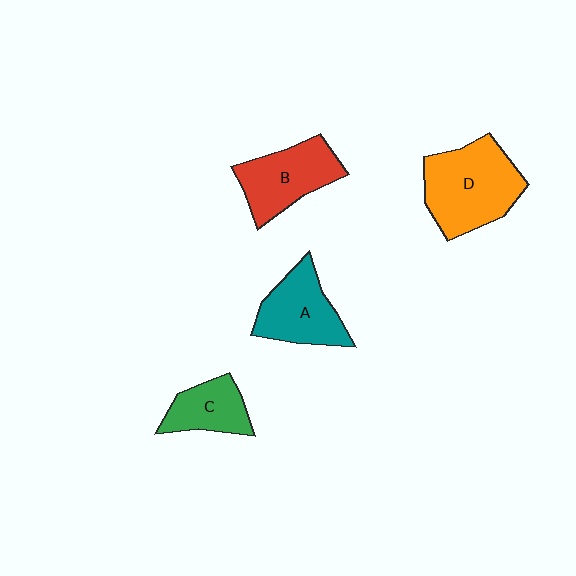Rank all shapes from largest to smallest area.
From largest to smallest: D (orange), B (red), A (teal), C (green).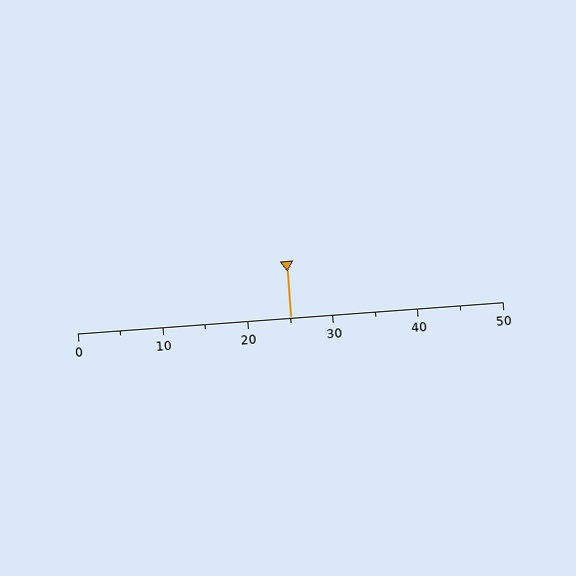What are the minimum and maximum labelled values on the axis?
The axis runs from 0 to 50.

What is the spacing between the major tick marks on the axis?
The major ticks are spaced 10 apart.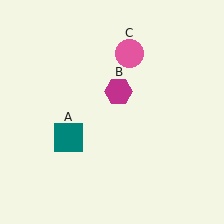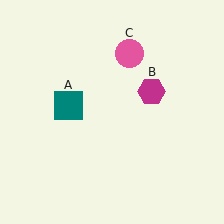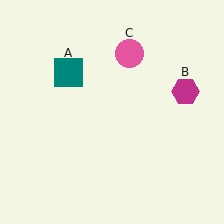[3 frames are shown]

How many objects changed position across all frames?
2 objects changed position: teal square (object A), magenta hexagon (object B).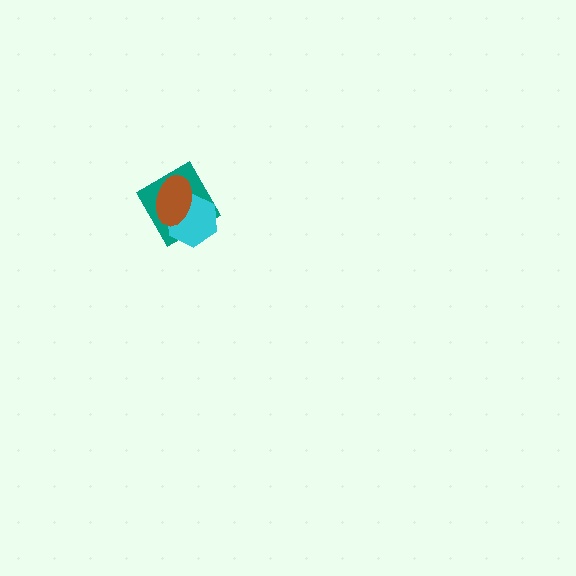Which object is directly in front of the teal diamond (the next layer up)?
The cyan hexagon is directly in front of the teal diamond.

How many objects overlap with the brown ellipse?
2 objects overlap with the brown ellipse.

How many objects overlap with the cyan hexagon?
2 objects overlap with the cyan hexagon.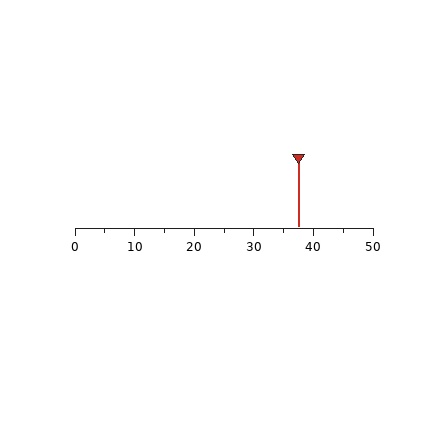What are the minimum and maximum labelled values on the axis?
The axis runs from 0 to 50.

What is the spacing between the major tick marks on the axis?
The major ticks are spaced 10 apart.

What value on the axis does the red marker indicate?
The marker indicates approximately 37.5.